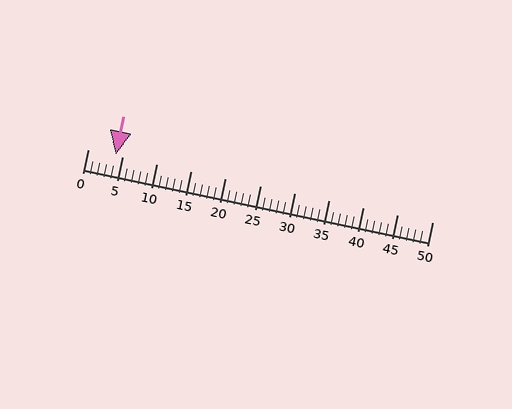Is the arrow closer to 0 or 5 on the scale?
The arrow is closer to 5.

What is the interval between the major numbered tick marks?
The major tick marks are spaced 5 units apart.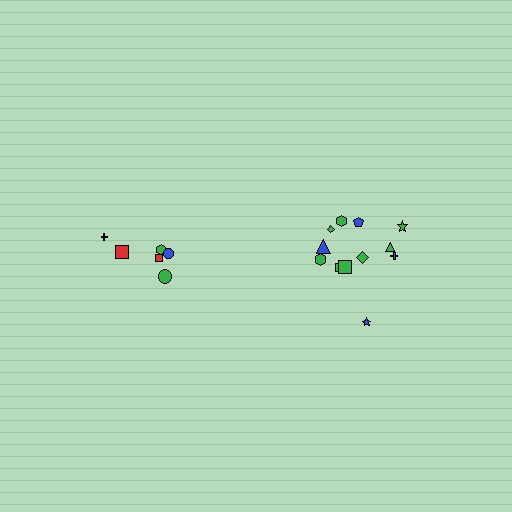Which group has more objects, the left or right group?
The right group.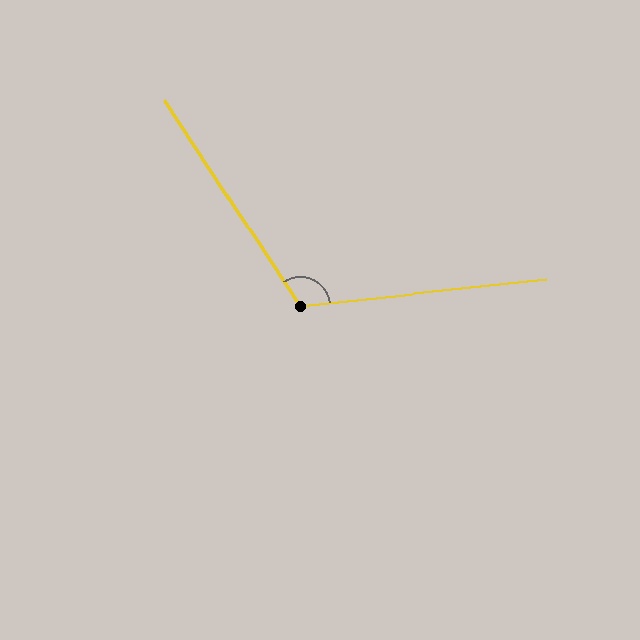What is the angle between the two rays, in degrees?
Approximately 117 degrees.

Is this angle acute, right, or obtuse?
It is obtuse.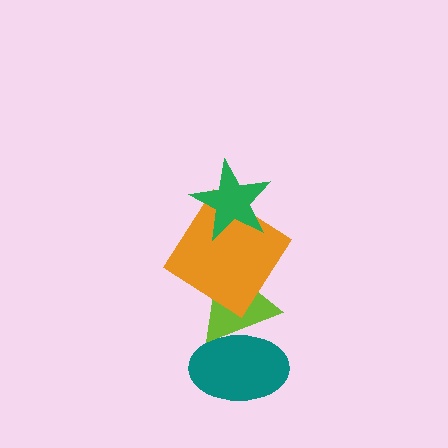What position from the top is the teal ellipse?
The teal ellipse is 4th from the top.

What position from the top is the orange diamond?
The orange diamond is 2nd from the top.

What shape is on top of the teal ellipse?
The lime triangle is on top of the teal ellipse.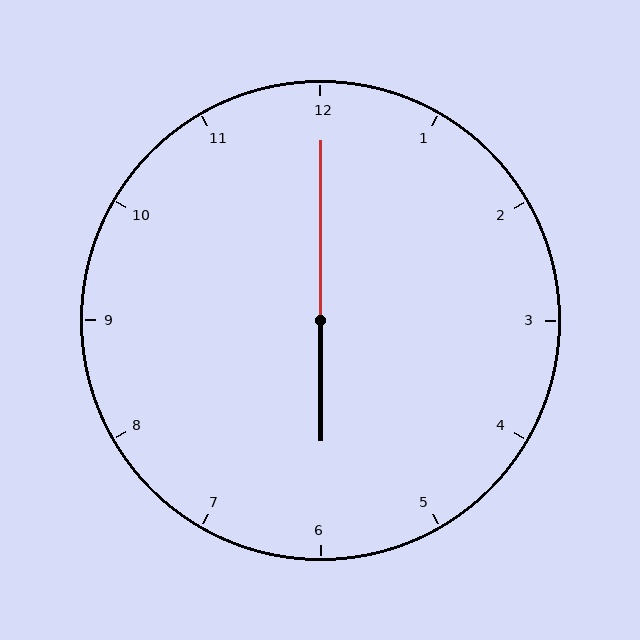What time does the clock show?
6:00.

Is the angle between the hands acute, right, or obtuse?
It is obtuse.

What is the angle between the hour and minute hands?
Approximately 180 degrees.